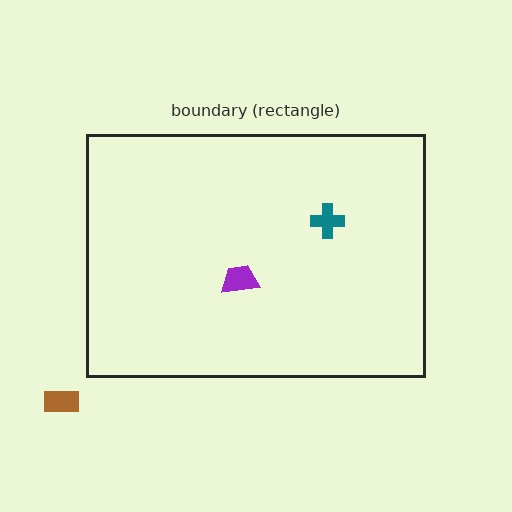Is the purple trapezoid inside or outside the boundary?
Inside.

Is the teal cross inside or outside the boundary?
Inside.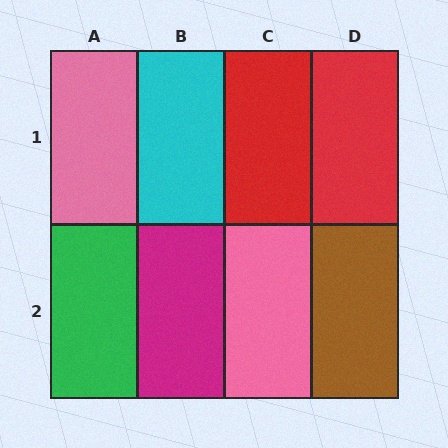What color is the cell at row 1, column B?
Cyan.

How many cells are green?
1 cell is green.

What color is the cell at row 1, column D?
Red.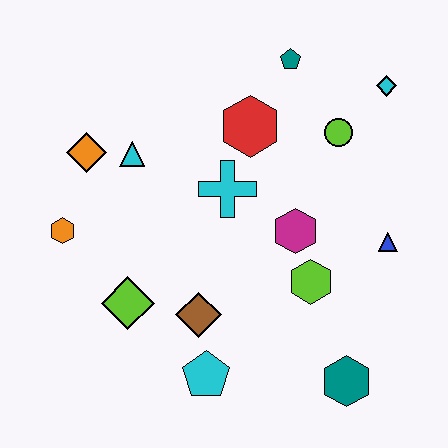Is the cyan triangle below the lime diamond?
No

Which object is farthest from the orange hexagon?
The cyan diamond is farthest from the orange hexagon.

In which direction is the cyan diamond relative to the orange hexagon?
The cyan diamond is to the right of the orange hexagon.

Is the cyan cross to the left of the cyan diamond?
Yes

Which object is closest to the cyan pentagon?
The brown diamond is closest to the cyan pentagon.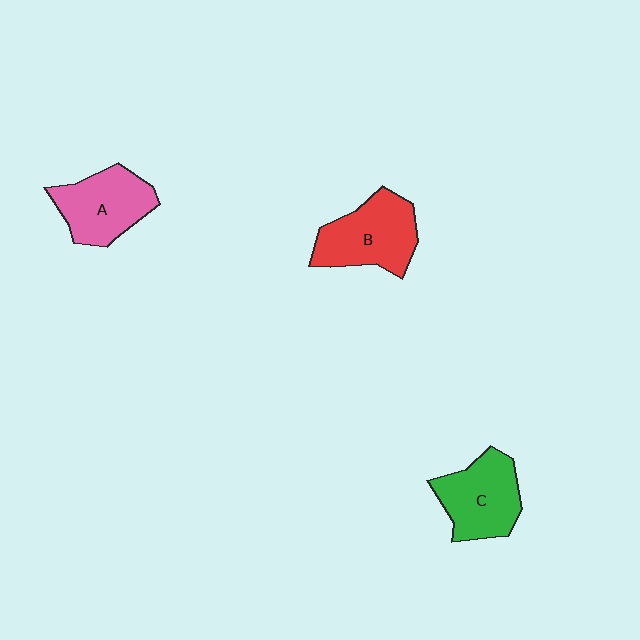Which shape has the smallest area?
Shape A (pink).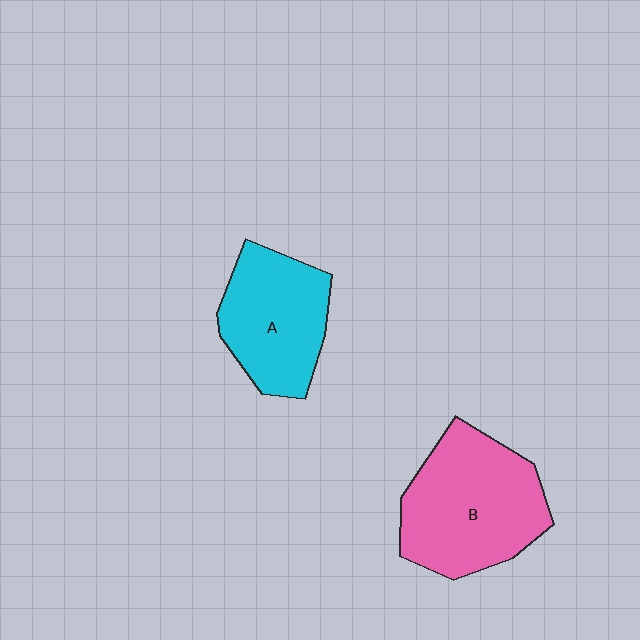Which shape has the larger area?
Shape B (pink).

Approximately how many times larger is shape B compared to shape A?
Approximately 1.3 times.